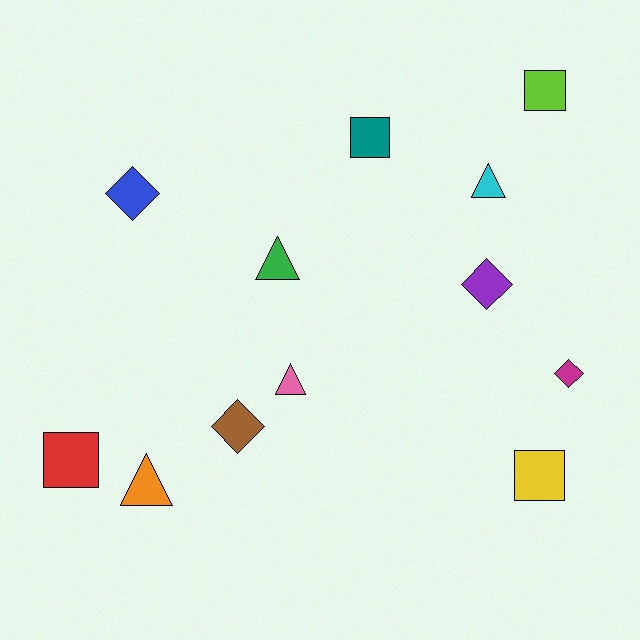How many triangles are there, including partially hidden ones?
There are 4 triangles.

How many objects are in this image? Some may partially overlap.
There are 12 objects.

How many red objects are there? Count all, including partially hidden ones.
There is 1 red object.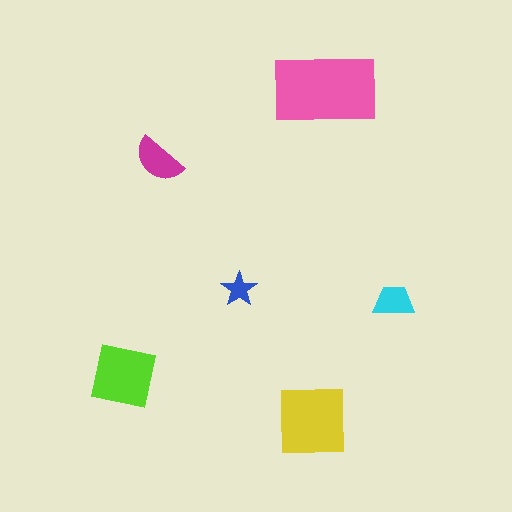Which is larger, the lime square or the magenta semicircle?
The lime square.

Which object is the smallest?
The blue star.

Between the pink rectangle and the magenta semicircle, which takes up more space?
The pink rectangle.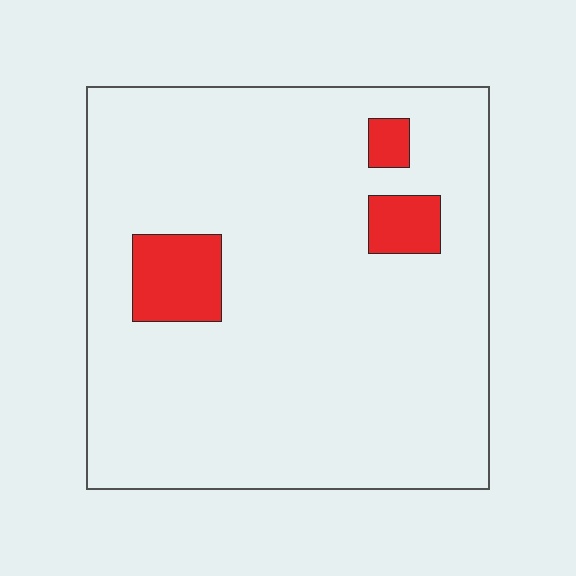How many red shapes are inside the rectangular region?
3.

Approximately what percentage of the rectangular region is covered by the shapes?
Approximately 10%.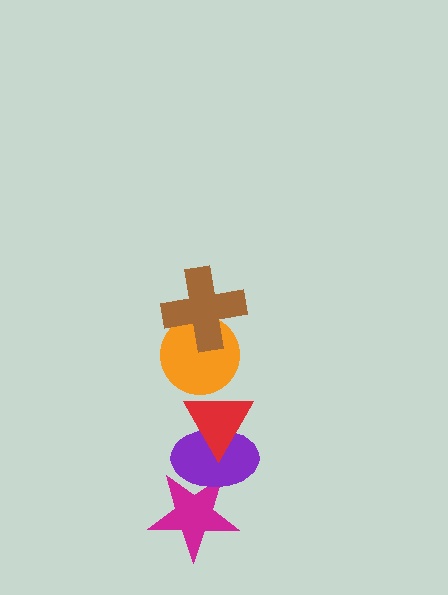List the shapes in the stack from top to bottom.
From top to bottom: the brown cross, the orange circle, the red triangle, the purple ellipse, the magenta star.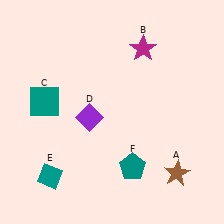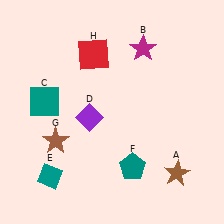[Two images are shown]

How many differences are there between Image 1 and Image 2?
There are 2 differences between the two images.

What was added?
A brown star (G), a red square (H) were added in Image 2.